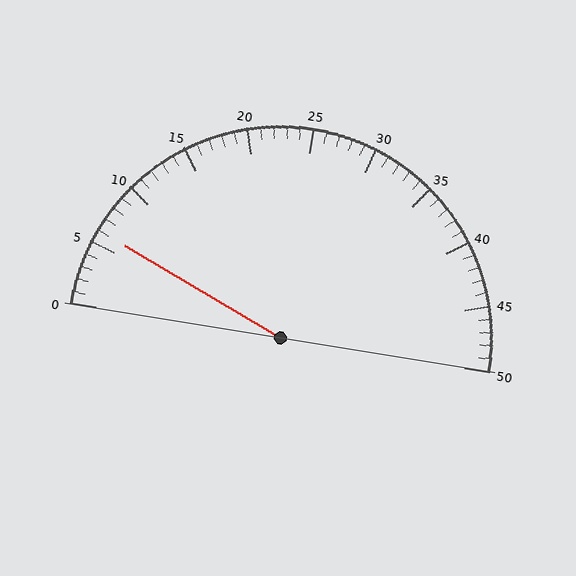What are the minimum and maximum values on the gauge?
The gauge ranges from 0 to 50.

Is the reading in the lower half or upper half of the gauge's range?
The reading is in the lower half of the range (0 to 50).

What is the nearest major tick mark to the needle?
The nearest major tick mark is 5.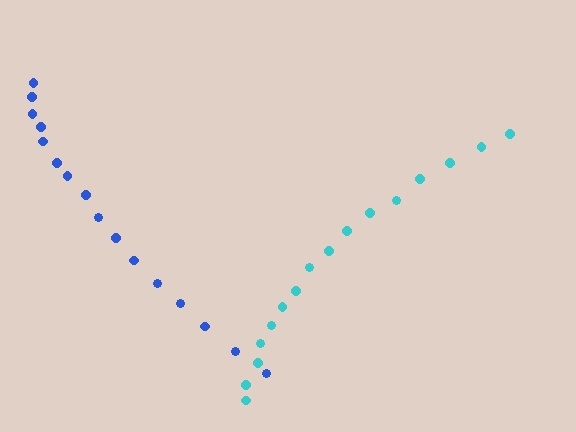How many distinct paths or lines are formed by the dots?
There are 2 distinct paths.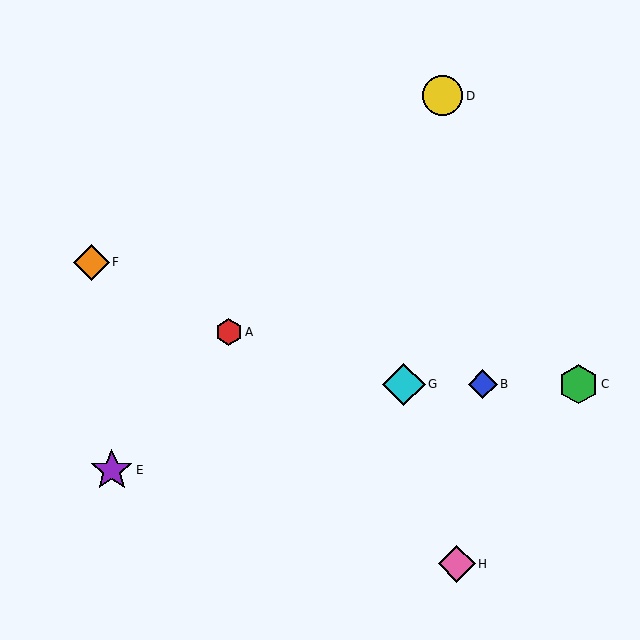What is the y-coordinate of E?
Object E is at y≈470.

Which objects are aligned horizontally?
Objects B, C, G are aligned horizontally.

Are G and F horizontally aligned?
No, G is at y≈384 and F is at y≈262.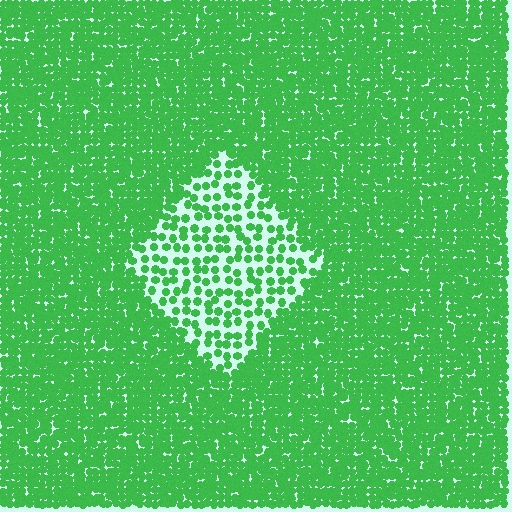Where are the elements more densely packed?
The elements are more densely packed outside the diamond boundary.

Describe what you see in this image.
The image contains small green elements arranged at two different densities. A diamond-shaped region is visible where the elements are less densely packed than the surrounding area.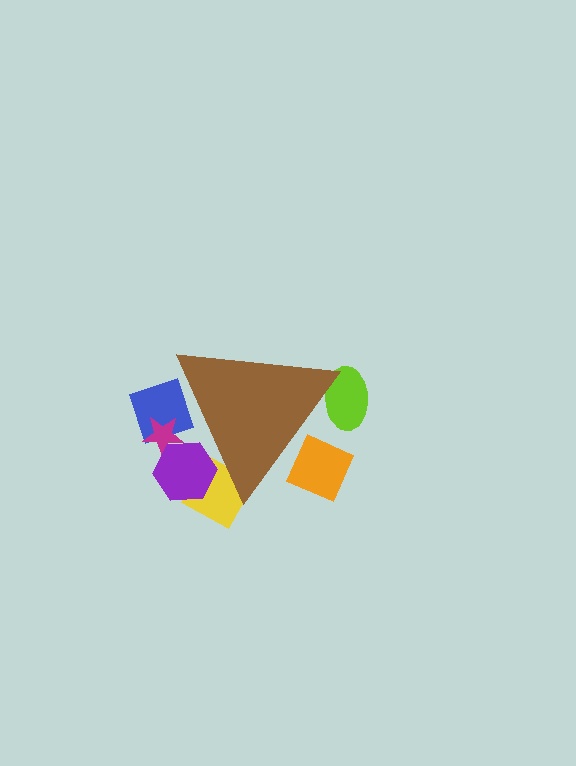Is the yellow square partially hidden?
Yes, the yellow square is partially hidden behind the brown triangle.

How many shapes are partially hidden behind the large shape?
6 shapes are partially hidden.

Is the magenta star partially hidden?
Yes, the magenta star is partially hidden behind the brown triangle.